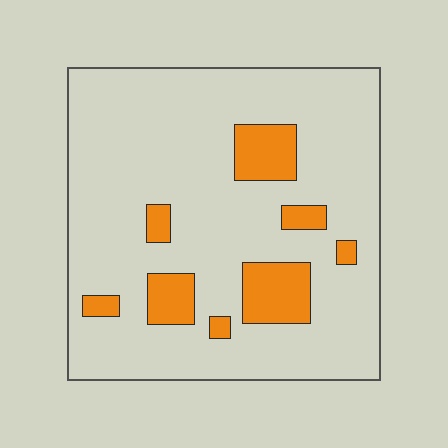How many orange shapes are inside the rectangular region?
8.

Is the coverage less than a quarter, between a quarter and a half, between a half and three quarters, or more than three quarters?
Less than a quarter.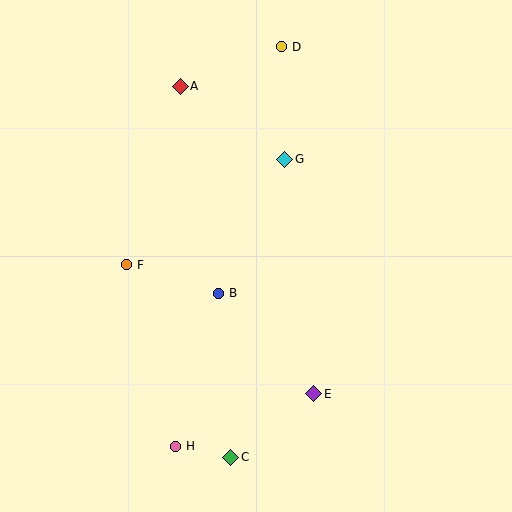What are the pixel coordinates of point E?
Point E is at (314, 394).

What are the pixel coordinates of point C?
Point C is at (231, 457).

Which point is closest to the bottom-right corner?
Point E is closest to the bottom-right corner.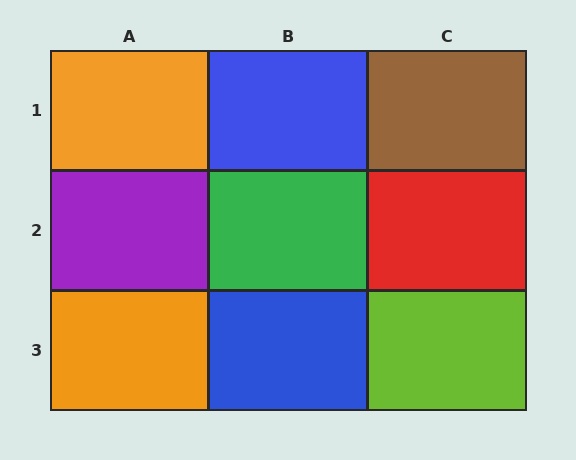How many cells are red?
1 cell is red.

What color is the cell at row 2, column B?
Green.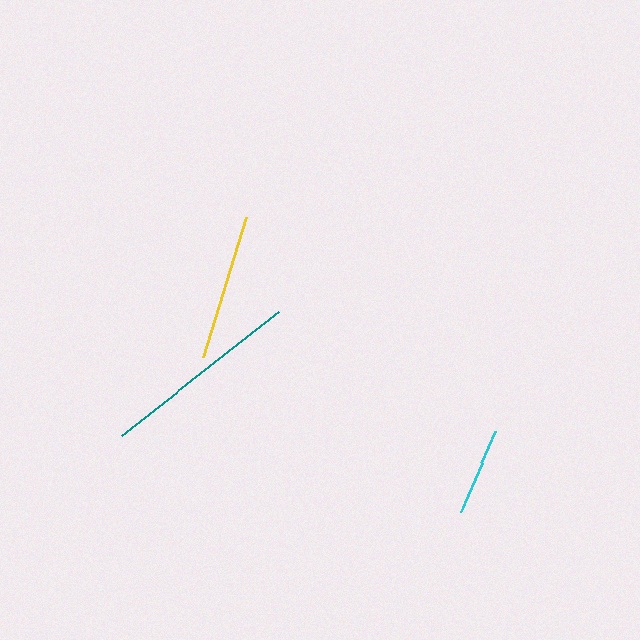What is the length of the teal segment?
The teal segment is approximately 199 pixels long.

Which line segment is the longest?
The teal line is the longest at approximately 199 pixels.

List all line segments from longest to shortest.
From longest to shortest: teal, yellow, cyan.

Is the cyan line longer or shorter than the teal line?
The teal line is longer than the cyan line.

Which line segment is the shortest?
The cyan line is the shortest at approximately 87 pixels.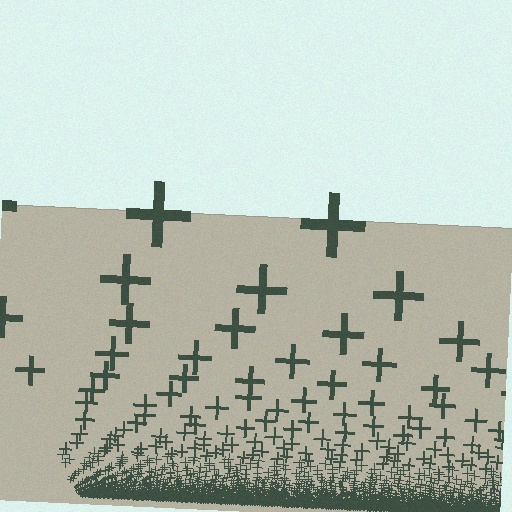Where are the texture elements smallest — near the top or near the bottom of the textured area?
Near the bottom.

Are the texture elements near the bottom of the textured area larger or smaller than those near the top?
Smaller. The gradient is inverted — elements near the bottom are smaller and denser.